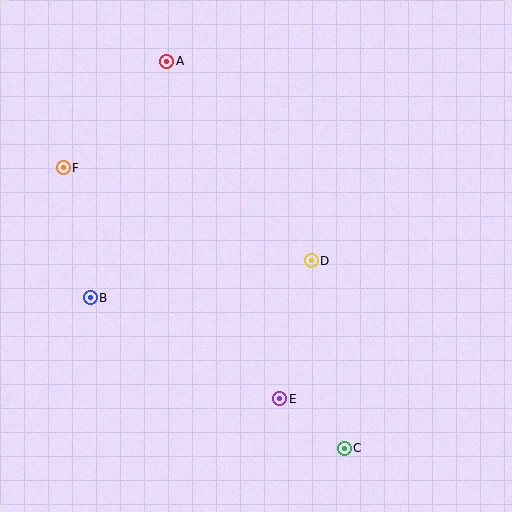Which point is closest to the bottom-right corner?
Point C is closest to the bottom-right corner.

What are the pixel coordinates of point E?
Point E is at (280, 399).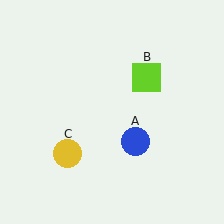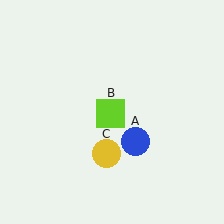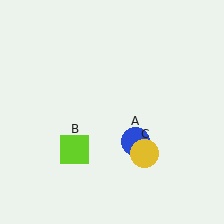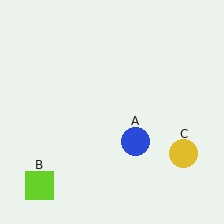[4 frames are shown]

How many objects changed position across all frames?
2 objects changed position: lime square (object B), yellow circle (object C).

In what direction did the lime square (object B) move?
The lime square (object B) moved down and to the left.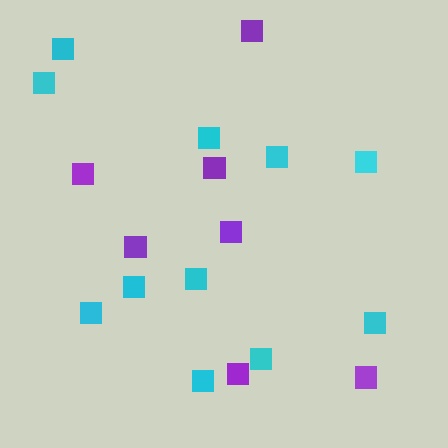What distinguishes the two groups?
There are 2 groups: one group of purple squares (7) and one group of cyan squares (11).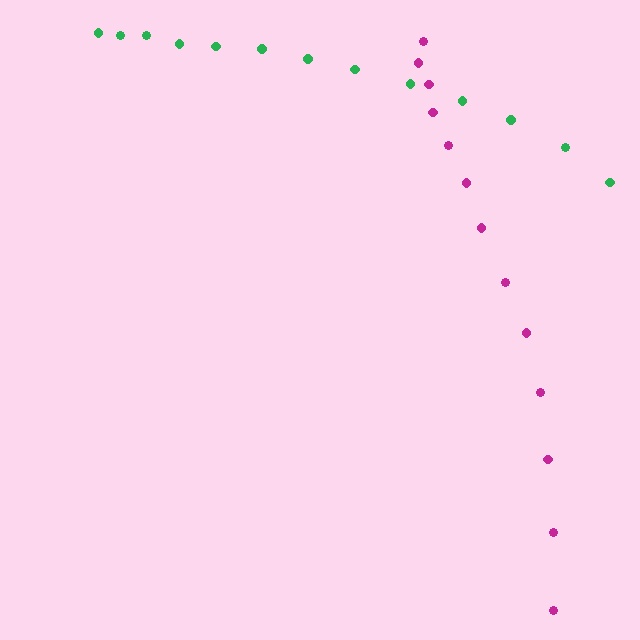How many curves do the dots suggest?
There are 2 distinct paths.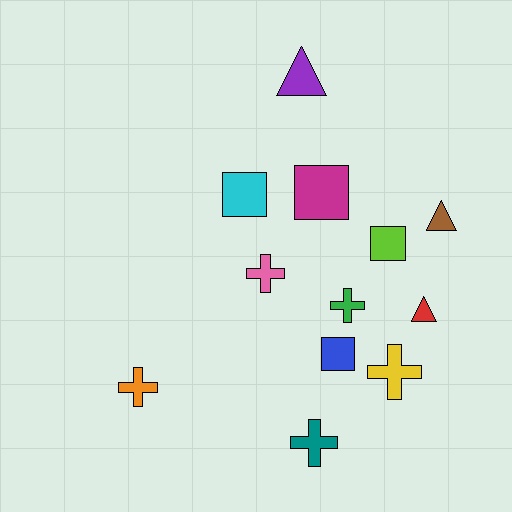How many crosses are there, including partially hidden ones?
There are 5 crosses.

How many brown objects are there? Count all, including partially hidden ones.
There is 1 brown object.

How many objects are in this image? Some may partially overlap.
There are 12 objects.